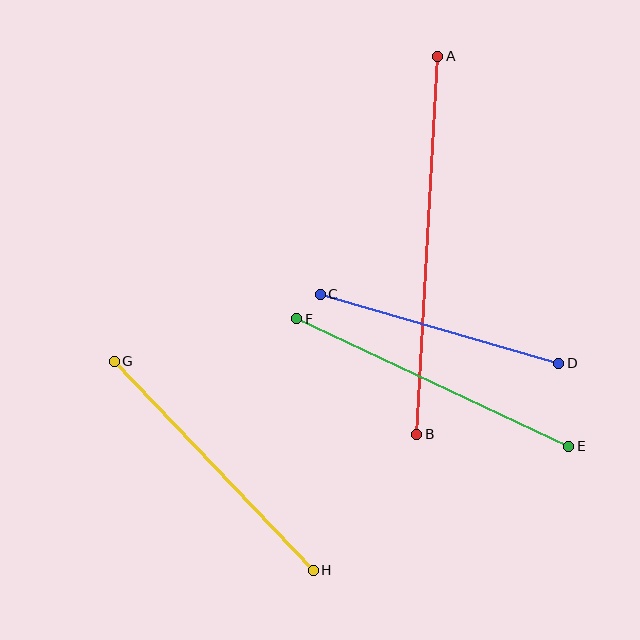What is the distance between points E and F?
The distance is approximately 301 pixels.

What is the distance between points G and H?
The distance is approximately 289 pixels.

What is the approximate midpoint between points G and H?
The midpoint is at approximately (214, 466) pixels.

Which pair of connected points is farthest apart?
Points A and B are farthest apart.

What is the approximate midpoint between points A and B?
The midpoint is at approximately (427, 245) pixels.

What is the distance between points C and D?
The distance is approximately 249 pixels.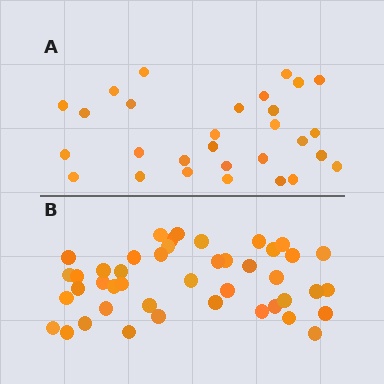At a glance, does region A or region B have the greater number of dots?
Region B (the bottom region) has more dots.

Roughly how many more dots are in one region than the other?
Region B has approximately 15 more dots than region A.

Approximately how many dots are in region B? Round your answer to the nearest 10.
About 40 dots. (The exact count is 44, which rounds to 40.)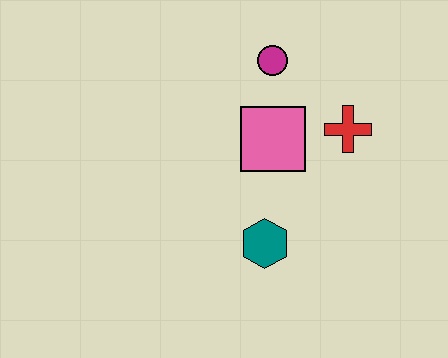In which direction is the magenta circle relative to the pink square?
The magenta circle is above the pink square.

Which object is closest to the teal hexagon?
The pink square is closest to the teal hexagon.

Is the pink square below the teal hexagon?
No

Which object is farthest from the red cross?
The teal hexagon is farthest from the red cross.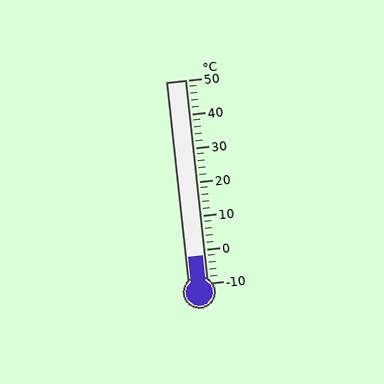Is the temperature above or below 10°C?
The temperature is below 10°C.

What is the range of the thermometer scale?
The thermometer scale ranges from -10°C to 50°C.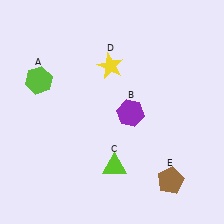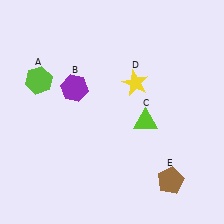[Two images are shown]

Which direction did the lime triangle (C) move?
The lime triangle (C) moved up.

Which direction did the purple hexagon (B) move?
The purple hexagon (B) moved left.